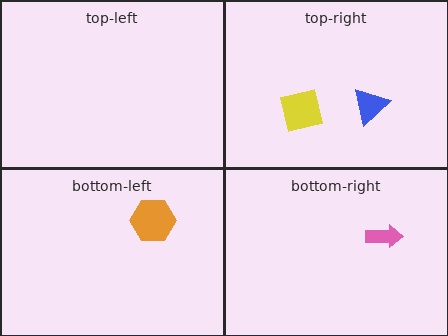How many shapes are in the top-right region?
2.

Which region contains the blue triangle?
The top-right region.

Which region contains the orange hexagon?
The bottom-left region.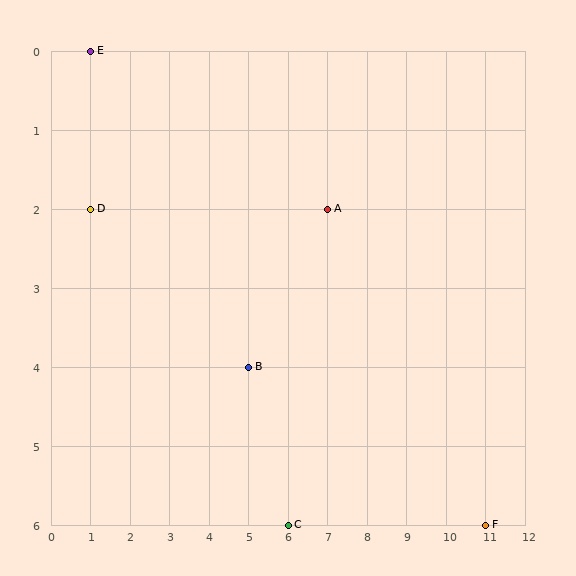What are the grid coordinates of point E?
Point E is at grid coordinates (1, 0).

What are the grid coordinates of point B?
Point B is at grid coordinates (5, 4).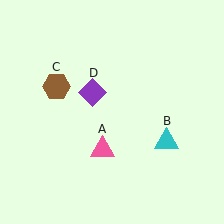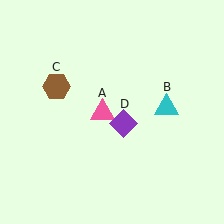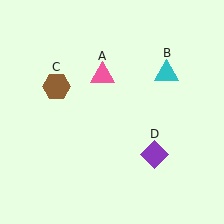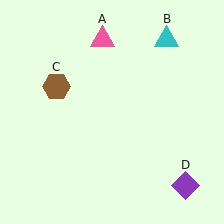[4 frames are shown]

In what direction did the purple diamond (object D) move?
The purple diamond (object D) moved down and to the right.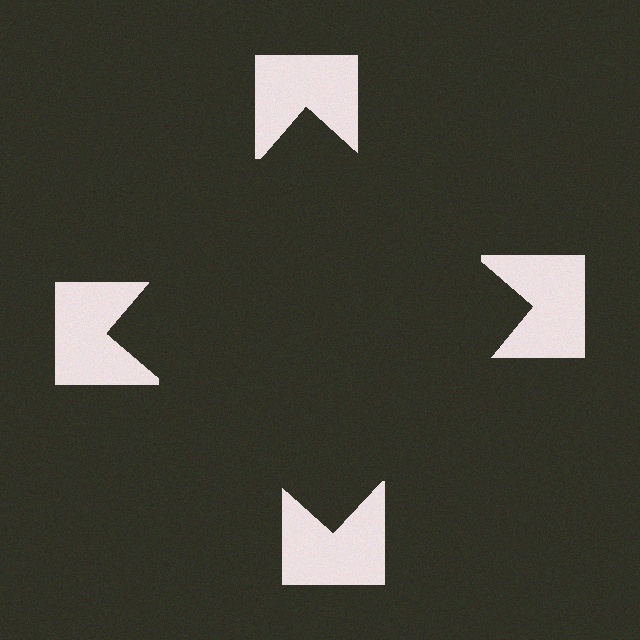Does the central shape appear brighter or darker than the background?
It typically appears slightly darker than the background, even though no actual brightness change is drawn.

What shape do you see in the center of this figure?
An illusory square — its edges are inferred from the aligned wedge cuts in the notched squares, not physically drawn.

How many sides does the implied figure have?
4 sides.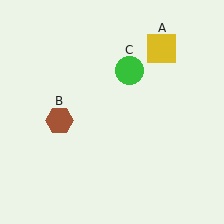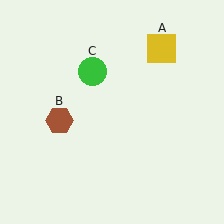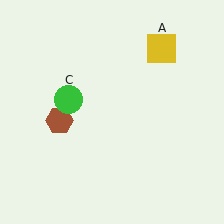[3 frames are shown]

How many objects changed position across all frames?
1 object changed position: green circle (object C).